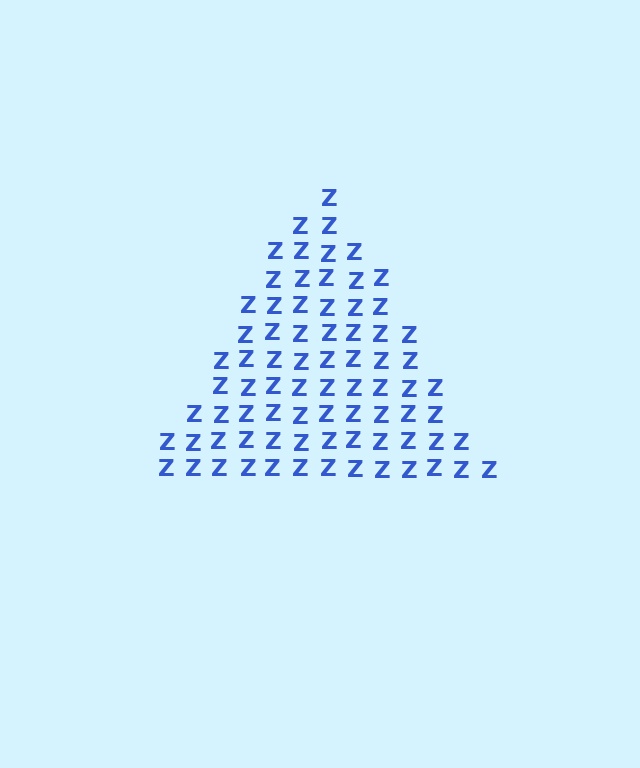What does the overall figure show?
The overall figure shows a triangle.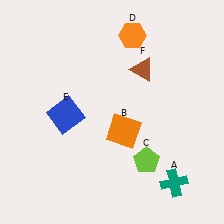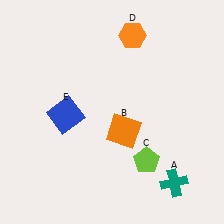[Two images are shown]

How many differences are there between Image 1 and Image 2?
There is 1 difference between the two images.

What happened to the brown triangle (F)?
The brown triangle (F) was removed in Image 2. It was in the top-right area of Image 1.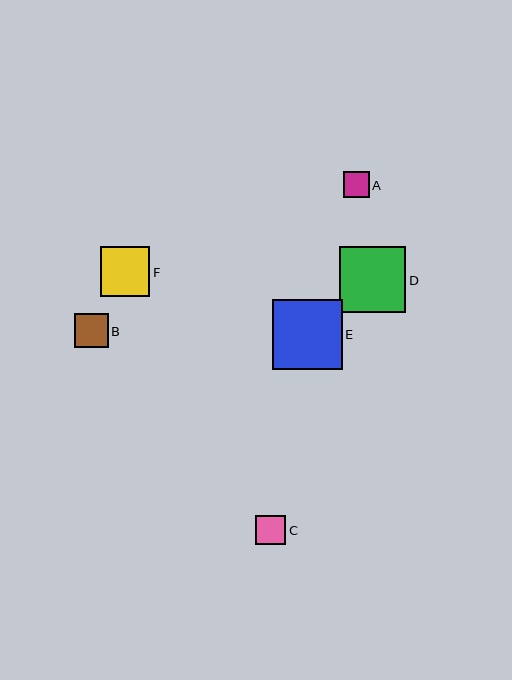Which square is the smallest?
Square A is the smallest with a size of approximately 26 pixels.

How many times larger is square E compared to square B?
Square E is approximately 2.0 times the size of square B.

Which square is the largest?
Square E is the largest with a size of approximately 70 pixels.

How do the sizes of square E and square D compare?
Square E and square D are approximately the same size.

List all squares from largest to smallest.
From largest to smallest: E, D, F, B, C, A.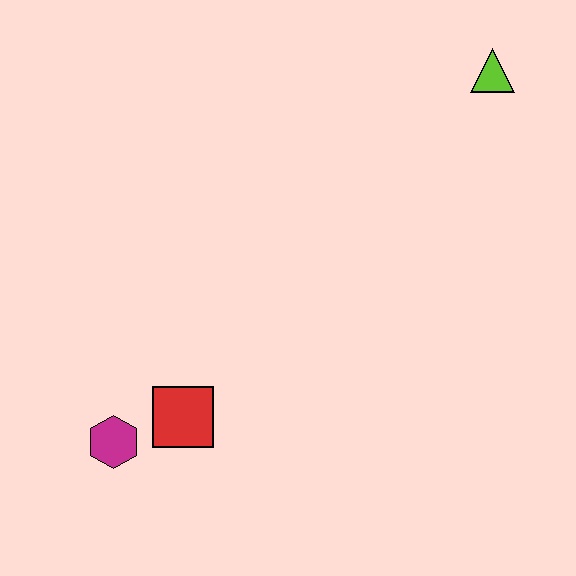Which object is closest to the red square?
The magenta hexagon is closest to the red square.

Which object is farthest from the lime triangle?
The magenta hexagon is farthest from the lime triangle.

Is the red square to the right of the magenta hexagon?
Yes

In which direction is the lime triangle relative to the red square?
The lime triangle is above the red square.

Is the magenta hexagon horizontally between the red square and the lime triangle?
No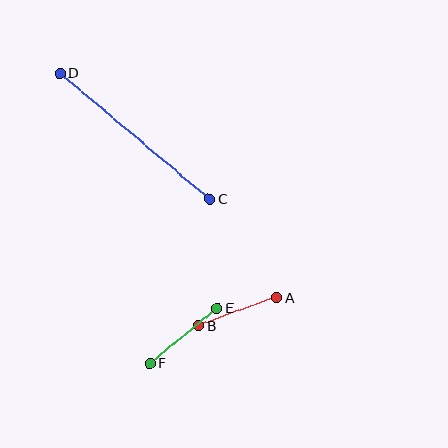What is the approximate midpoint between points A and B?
The midpoint is at approximately (237, 311) pixels.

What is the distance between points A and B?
The distance is approximately 83 pixels.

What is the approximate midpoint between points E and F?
The midpoint is at approximately (184, 336) pixels.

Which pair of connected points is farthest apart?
Points C and D are farthest apart.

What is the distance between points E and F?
The distance is approximately 87 pixels.